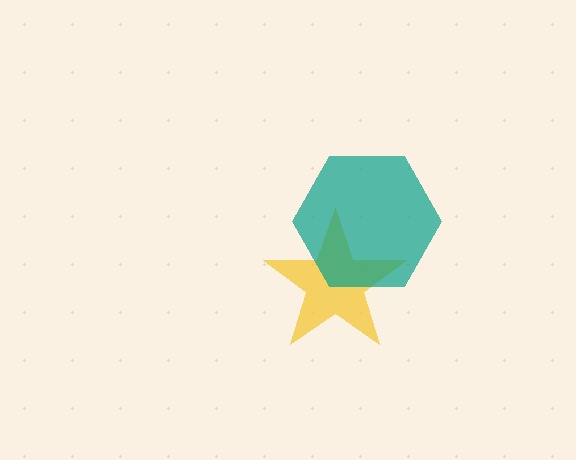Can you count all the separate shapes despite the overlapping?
Yes, there are 2 separate shapes.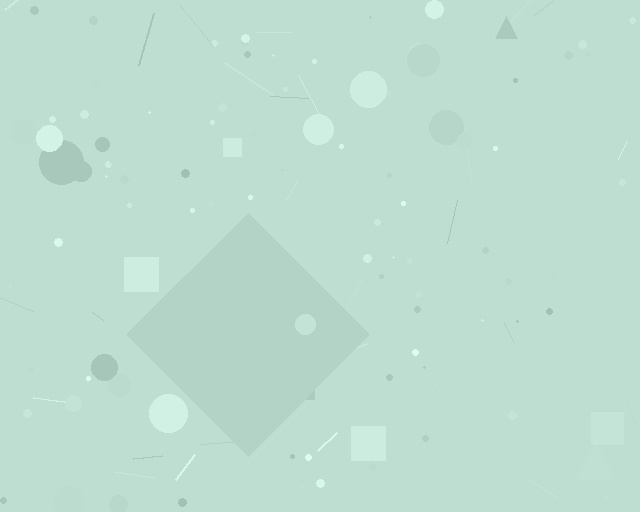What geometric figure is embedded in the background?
A diamond is embedded in the background.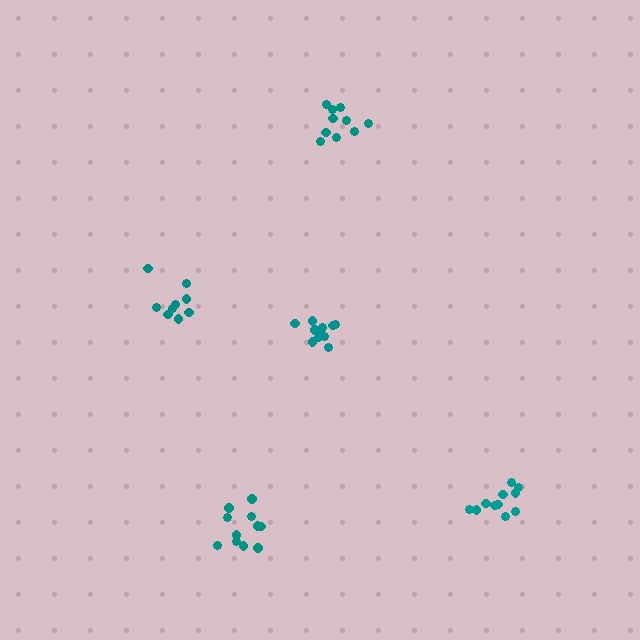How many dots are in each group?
Group 1: 10 dots, Group 2: 9 dots, Group 3: 12 dots, Group 4: 11 dots, Group 5: 11 dots (53 total).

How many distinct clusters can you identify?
There are 5 distinct clusters.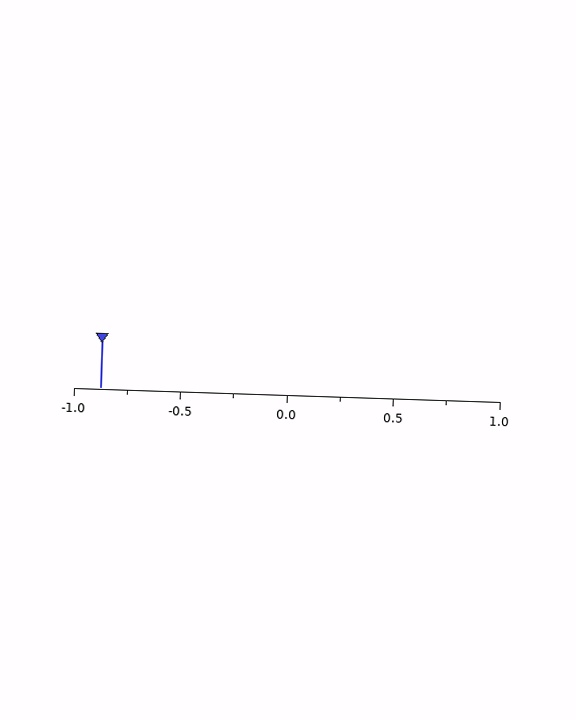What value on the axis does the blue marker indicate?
The marker indicates approximately -0.88.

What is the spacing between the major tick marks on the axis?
The major ticks are spaced 0.5 apart.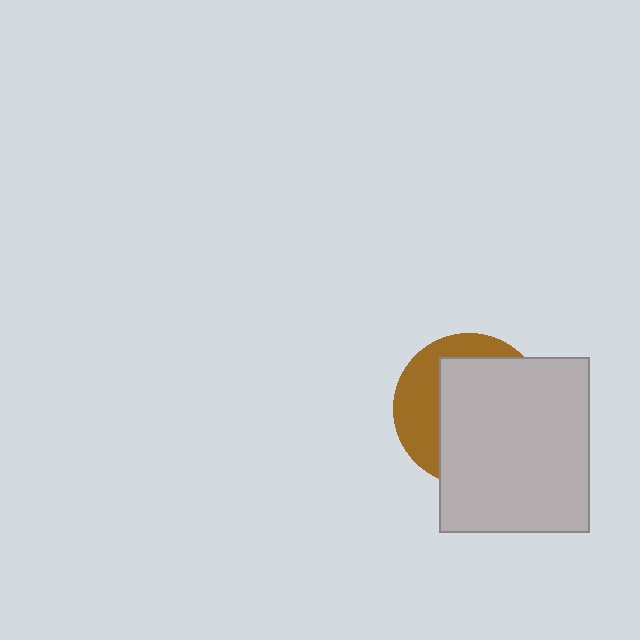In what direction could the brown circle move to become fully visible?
The brown circle could move left. That would shift it out from behind the light gray rectangle entirely.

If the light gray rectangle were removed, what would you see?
You would see the complete brown circle.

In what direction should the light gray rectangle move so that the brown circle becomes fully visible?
The light gray rectangle should move right. That is the shortest direction to clear the overlap and leave the brown circle fully visible.